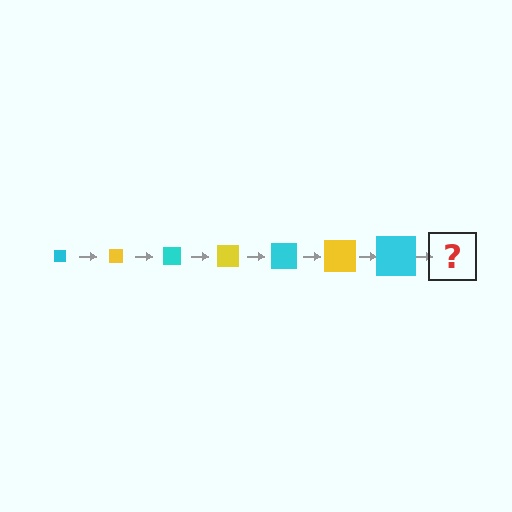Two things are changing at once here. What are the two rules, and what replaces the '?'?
The two rules are that the square grows larger each step and the color cycles through cyan and yellow. The '?' should be a yellow square, larger than the previous one.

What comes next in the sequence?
The next element should be a yellow square, larger than the previous one.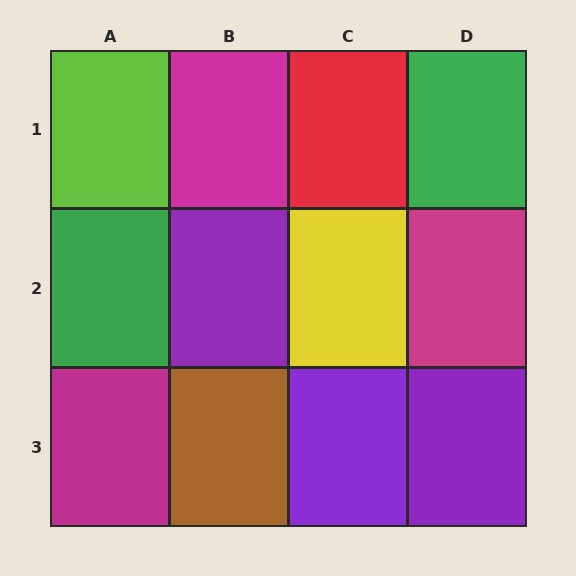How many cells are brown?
1 cell is brown.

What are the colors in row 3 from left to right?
Magenta, brown, purple, purple.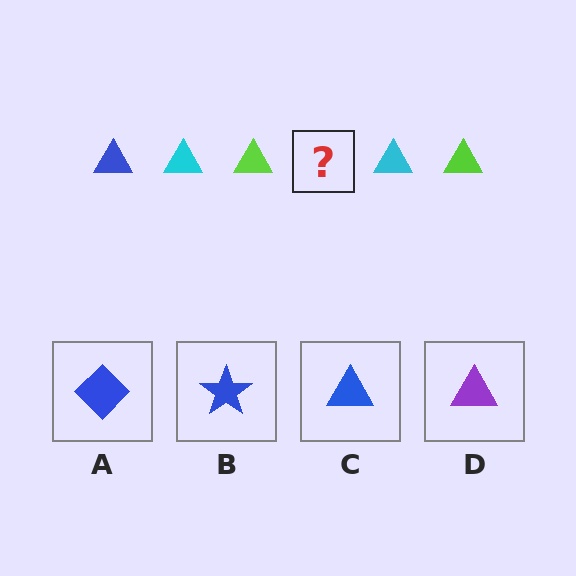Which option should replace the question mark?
Option C.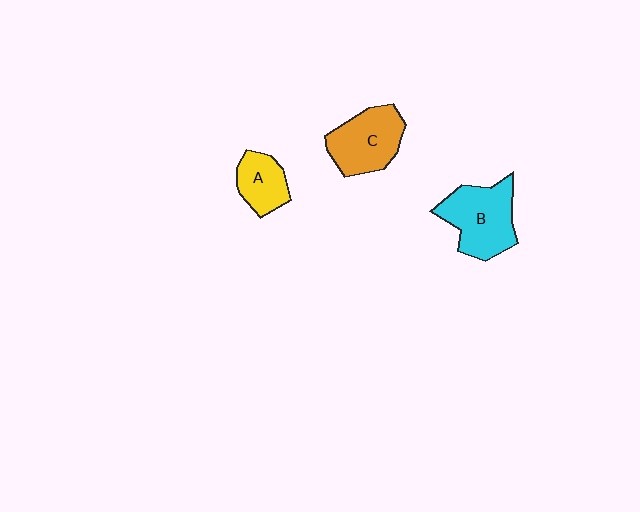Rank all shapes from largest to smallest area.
From largest to smallest: B (cyan), C (orange), A (yellow).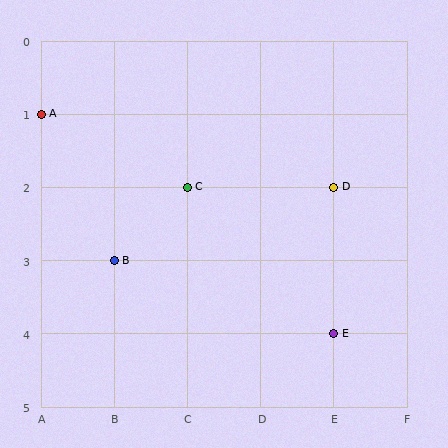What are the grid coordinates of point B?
Point B is at grid coordinates (B, 3).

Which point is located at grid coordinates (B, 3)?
Point B is at (B, 3).